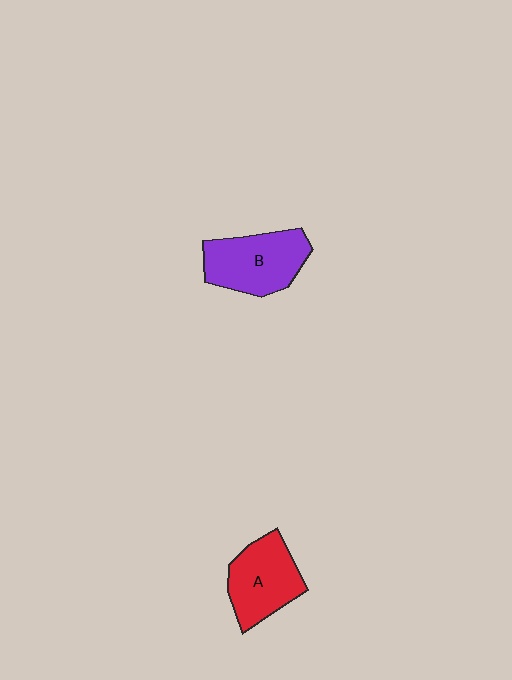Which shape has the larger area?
Shape B (purple).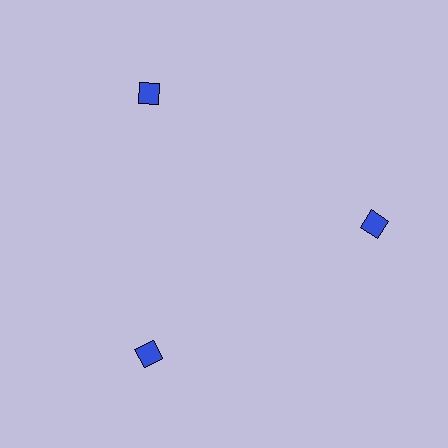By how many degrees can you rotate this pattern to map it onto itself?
The pattern maps onto itself every 120 degrees of rotation.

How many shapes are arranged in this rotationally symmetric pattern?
There are 3 shapes, arranged in 3 groups of 1.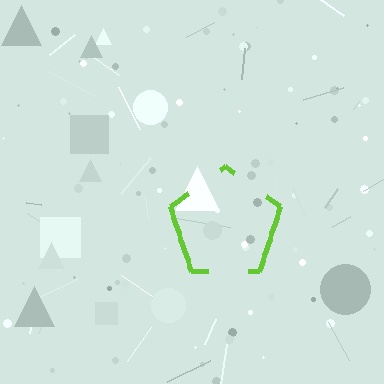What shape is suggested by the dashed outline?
The dashed outline suggests a pentagon.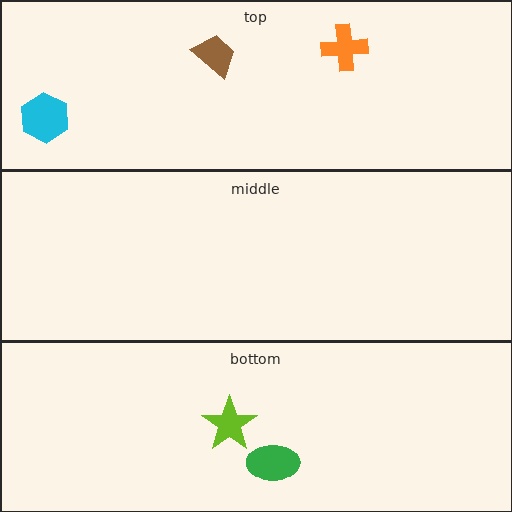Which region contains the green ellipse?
The bottom region.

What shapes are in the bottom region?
The green ellipse, the lime star.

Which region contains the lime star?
The bottom region.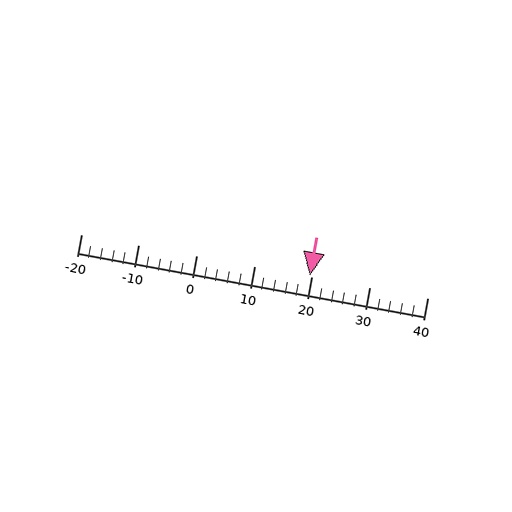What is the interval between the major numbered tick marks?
The major tick marks are spaced 10 units apart.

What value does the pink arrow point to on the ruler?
The pink arrow points to approximately 20.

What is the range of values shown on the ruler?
The ruler shows values from -20 to 40.